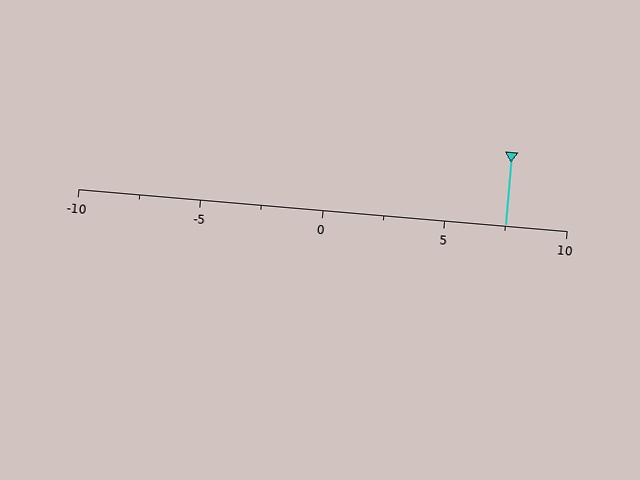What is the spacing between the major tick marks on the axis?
The major ticks are spaced 5 apart.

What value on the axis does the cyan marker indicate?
The marker indicates approximately 7.5.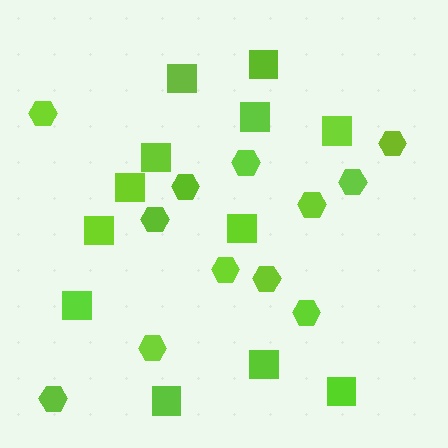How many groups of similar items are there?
There are 2 groups: one group of squares (12) and one group of hexagons (12).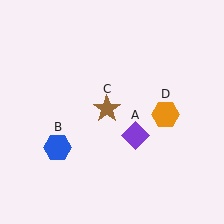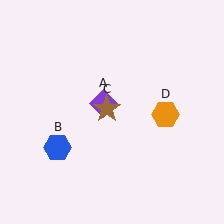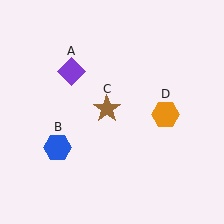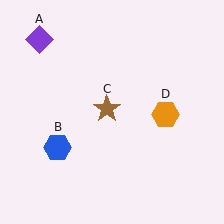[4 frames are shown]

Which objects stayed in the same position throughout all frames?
Blue hexagon (object B) and brown star (object C) and orange hexagon (object D) remained stationary.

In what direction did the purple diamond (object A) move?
The purple diamond (object A) moved up and to the left.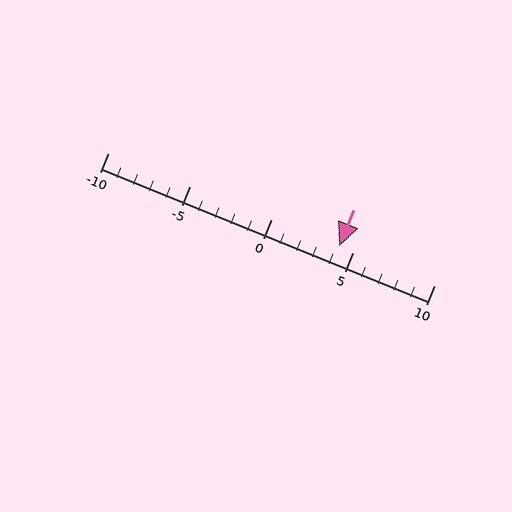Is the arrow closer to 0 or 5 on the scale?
The arrow is closer to 5.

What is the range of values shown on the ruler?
The ruler shows values from -10 to 10.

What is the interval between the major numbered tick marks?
The major tick marks are spaced 5 units apart.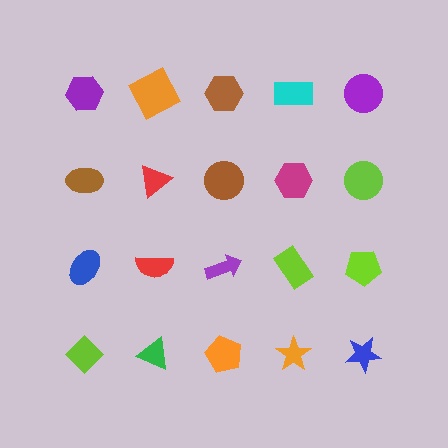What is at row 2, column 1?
A brown ellipse.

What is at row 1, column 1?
A purple hexagon.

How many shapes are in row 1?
5 shapes.